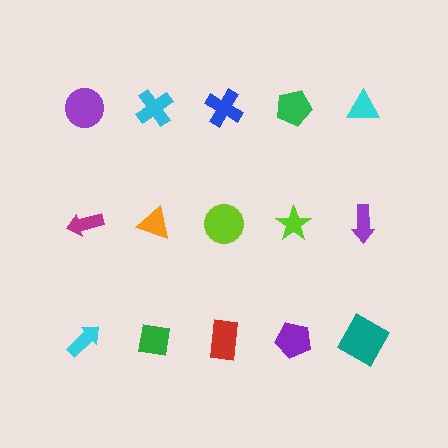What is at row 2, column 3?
A lime circle.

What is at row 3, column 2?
A green square.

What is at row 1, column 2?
A cyan cross.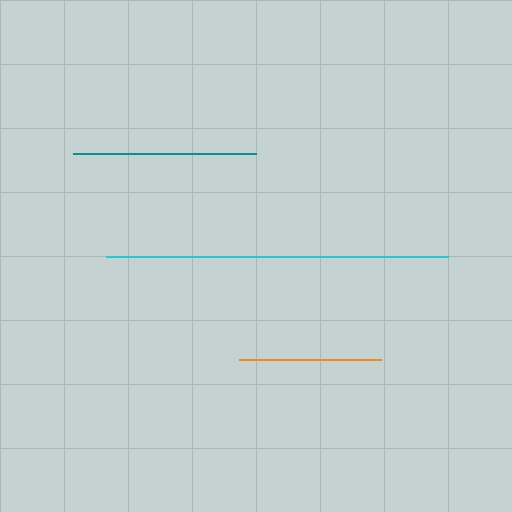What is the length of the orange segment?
The orange segment is approximately 142 pixels long.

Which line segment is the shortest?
The orange line is the shortest at approximately 142 pixels.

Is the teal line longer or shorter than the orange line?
The teal line is longer than the orange line.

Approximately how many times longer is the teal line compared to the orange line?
The teal line is approximately 1.3 times the length of the orange line.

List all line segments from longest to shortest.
From longest to shortest: cyan, teal, orange.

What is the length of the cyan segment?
The cyan segment is approximately 342 pixels long.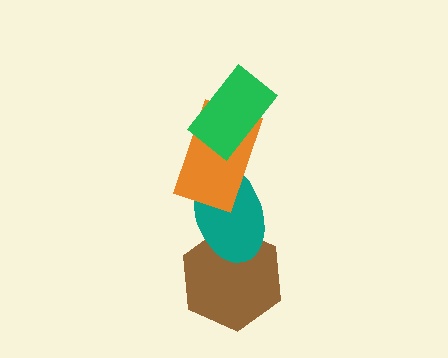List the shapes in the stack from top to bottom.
From top to bottom: the green rectangle, the orange rectangle, the teal ellipse, the brown hexagon.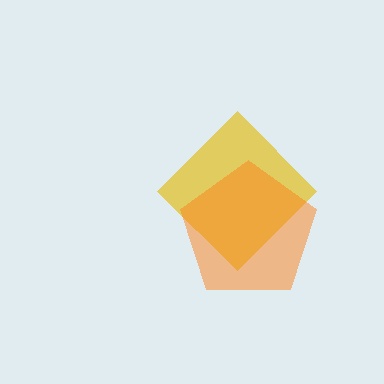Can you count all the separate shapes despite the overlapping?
Yes, there are 2 separate shapes.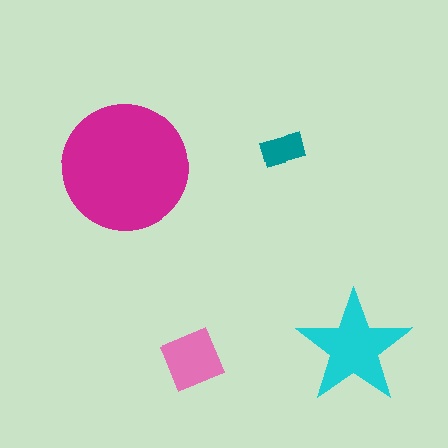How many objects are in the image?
There are 4 objects in the image.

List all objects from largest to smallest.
The magenta circle, the cyan star, the pink diamond, the teal rectangle.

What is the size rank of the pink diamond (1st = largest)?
3rd.